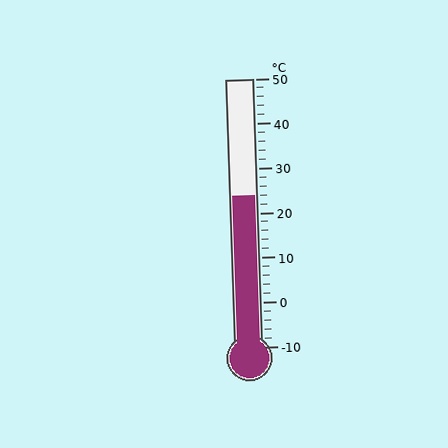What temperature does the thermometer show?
The thermometer shows approximately 24°C.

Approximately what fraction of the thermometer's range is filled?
The thermometer is filled to approximately 55% of its range.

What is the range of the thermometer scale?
The thermometer scale ranges from -10°C to 50°C.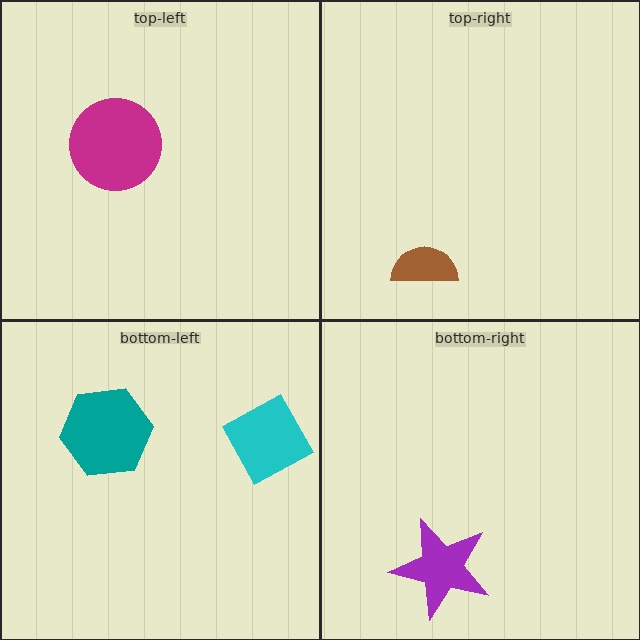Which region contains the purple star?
The bottom-right region.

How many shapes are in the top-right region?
1.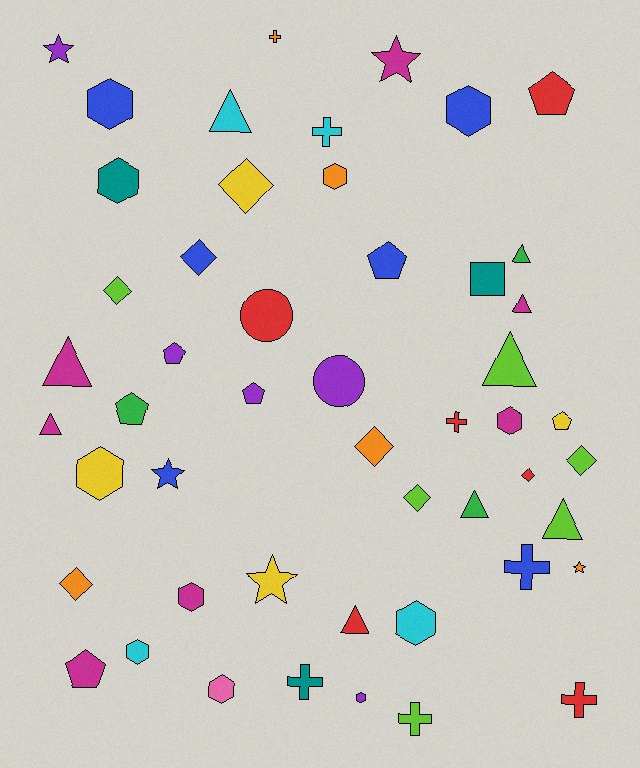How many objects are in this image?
There are 50 objects.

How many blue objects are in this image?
There are 6 blue objects.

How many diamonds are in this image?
There are 8 diamonds.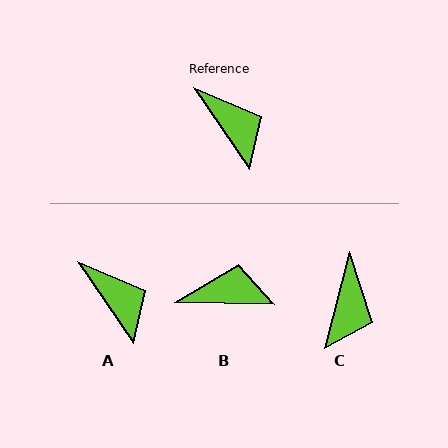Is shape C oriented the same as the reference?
No, it is off by about 49 degrees.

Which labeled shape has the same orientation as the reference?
A.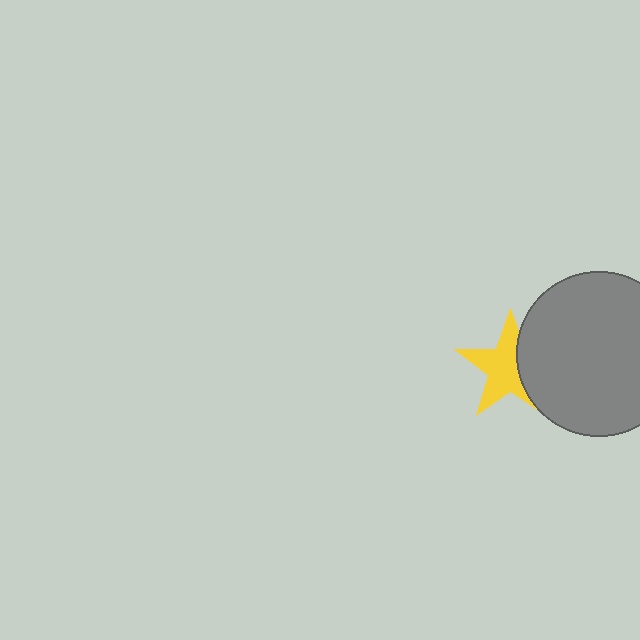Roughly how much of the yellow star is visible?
Most of it is visible (roughly 66%).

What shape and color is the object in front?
The object in front is a gray circle.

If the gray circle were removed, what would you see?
You would see the complete yellow star.